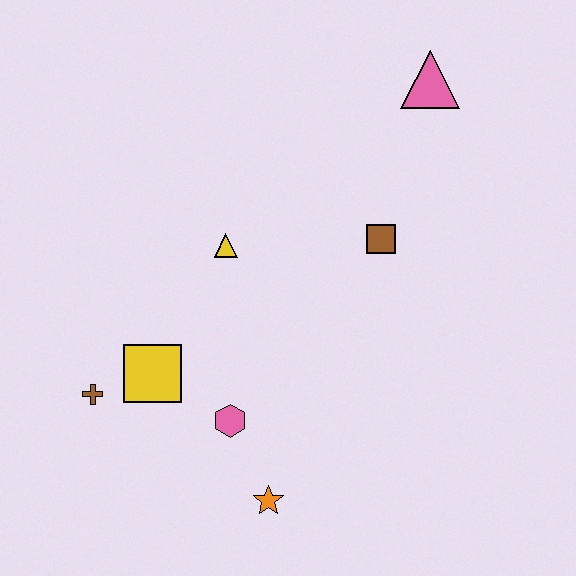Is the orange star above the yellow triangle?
No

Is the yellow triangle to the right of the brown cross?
Yes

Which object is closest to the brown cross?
The yellow square is closest to the brown cross.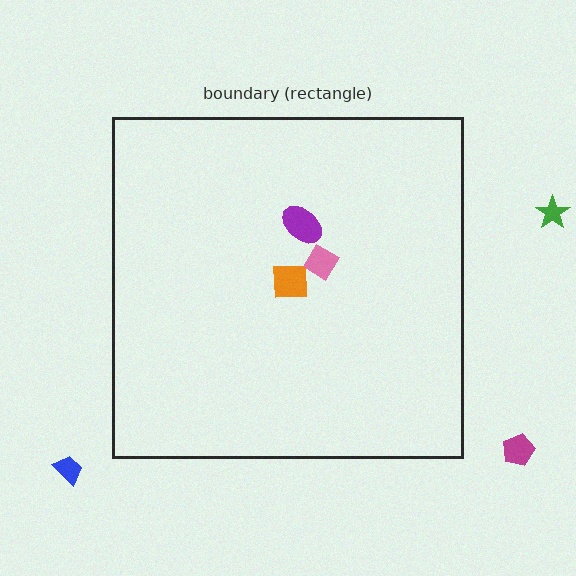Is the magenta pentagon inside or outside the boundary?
Outside.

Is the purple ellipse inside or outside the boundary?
Inside.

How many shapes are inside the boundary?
3 inside, 3 outside.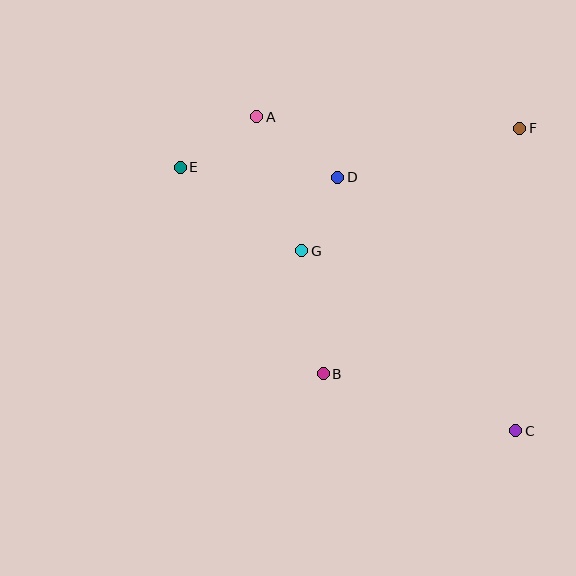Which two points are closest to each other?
Points D and G are closest to each other.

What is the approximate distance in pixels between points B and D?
The distance between B and D is approximately 197 pixels.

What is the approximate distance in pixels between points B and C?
The distance between B and C is approximately 201 pixels.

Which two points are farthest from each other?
Points C and E are farthest from each other.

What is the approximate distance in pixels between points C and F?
The distance between C and F is approximately 302 pixels.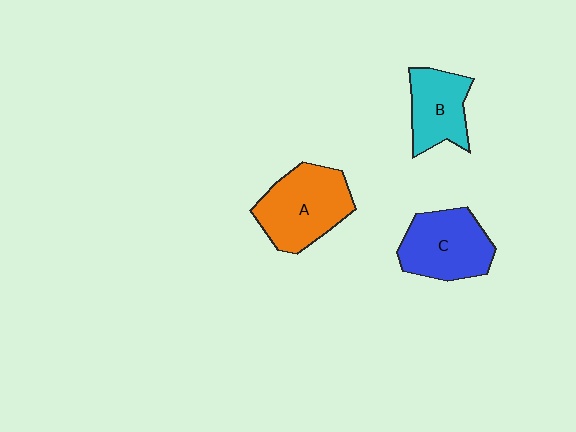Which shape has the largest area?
Shape A (orange).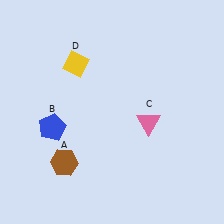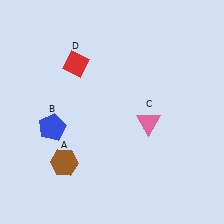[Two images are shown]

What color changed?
The diamond (D) changed from yellow in Image 1 to red in Image 2.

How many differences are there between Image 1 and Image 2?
There is 1 difference between the two images.